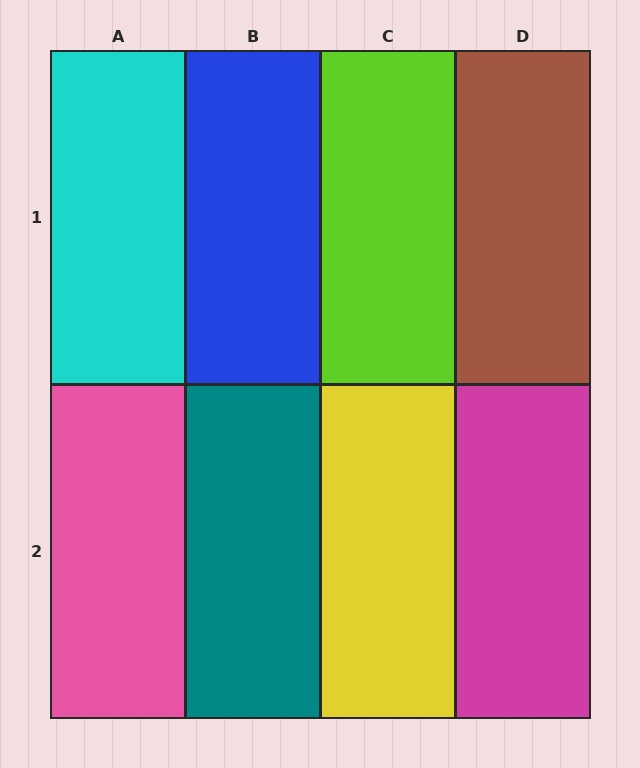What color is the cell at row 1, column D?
Brown.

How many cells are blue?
1 cell is blue.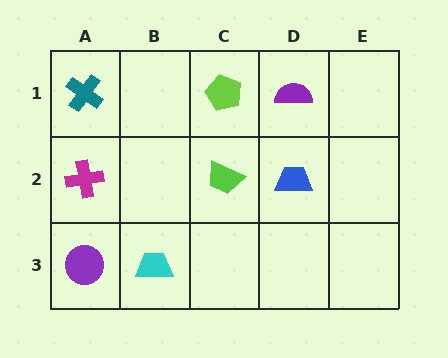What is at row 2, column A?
A magenta cross.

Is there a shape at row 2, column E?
No, that cell is empty.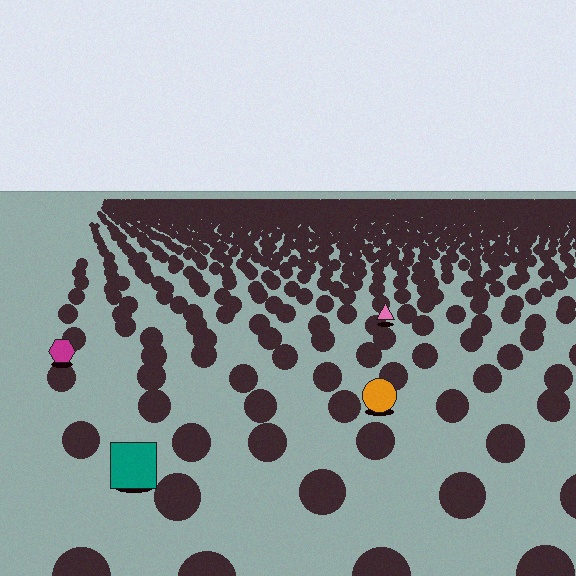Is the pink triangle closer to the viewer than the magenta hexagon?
No. The magenta hexagon is closer — you can tell from the texture gradient: the ground texture is coarser near it.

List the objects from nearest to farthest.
From nearest to farthest: the teal square, the orange circle, the magenta hexagon, the pink triangle.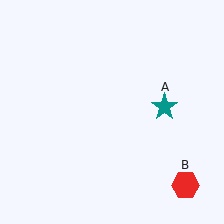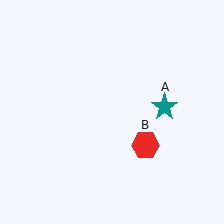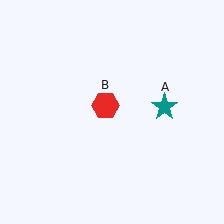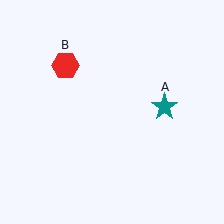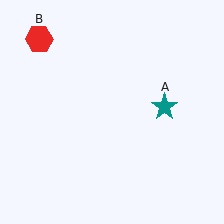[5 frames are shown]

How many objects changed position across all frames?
1 object changed position: red hexagon (object B).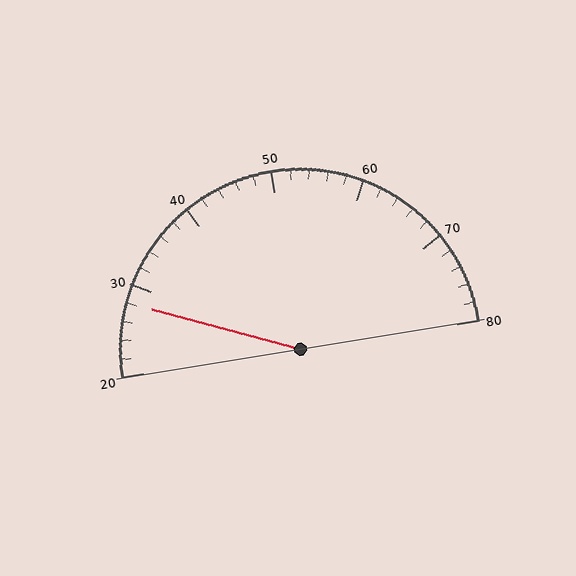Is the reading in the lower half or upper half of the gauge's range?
The reading is in the lower half of the range (20 to 80).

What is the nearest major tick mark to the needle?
The nearest major tick mark is 30.